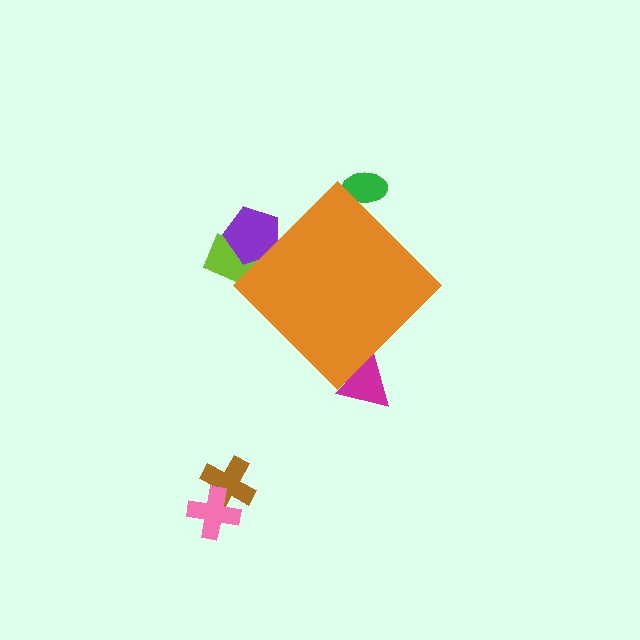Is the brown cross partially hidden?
No, the brown cross is fully visible.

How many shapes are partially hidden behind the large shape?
4 shapes are partially hidden.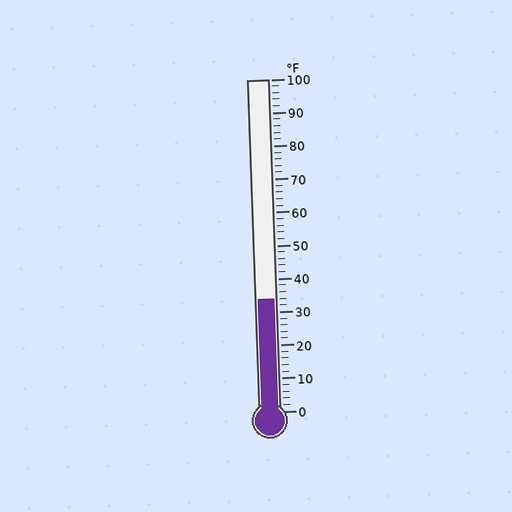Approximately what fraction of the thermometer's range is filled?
The thermometer is filled to approximately 35% of its range.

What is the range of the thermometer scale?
The thermometer scale ranges from 0°F to 100°F.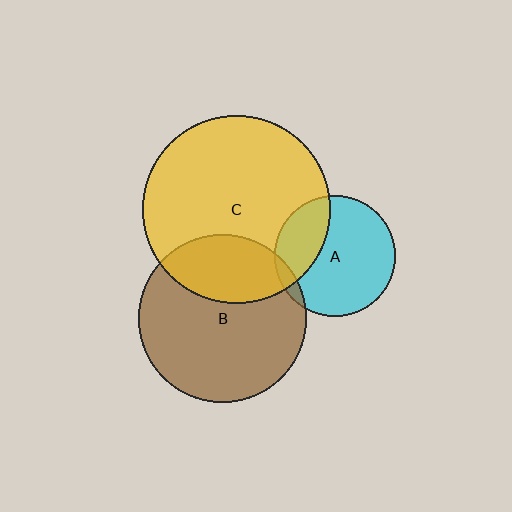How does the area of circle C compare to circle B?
Approximately 1.3 times.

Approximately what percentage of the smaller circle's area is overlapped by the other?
Approximately 5%.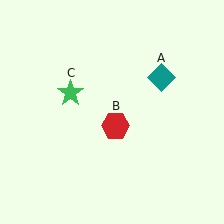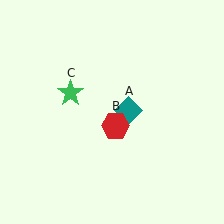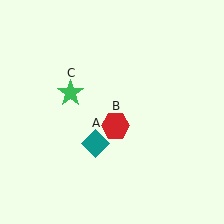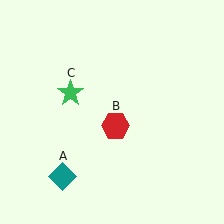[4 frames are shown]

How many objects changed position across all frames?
1 object changed position: teal diamond (object A).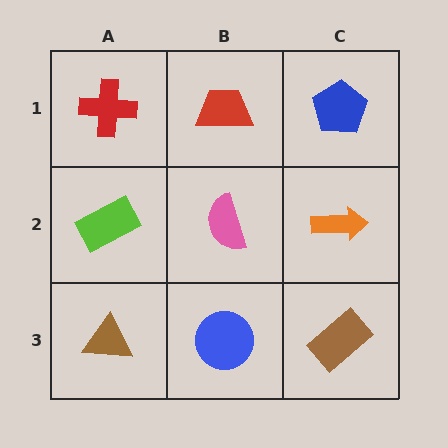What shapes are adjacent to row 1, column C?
An orange arrow (row 2, column C), a red trapezoid (row 1, column B).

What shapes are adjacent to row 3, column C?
An orange arrow (row 2, column C), a blue circle (row 3, column B).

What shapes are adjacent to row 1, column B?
A pink semicircle (row 2, column B), a red cross (row 1, column A), a blue pentagon (row 1, column C).